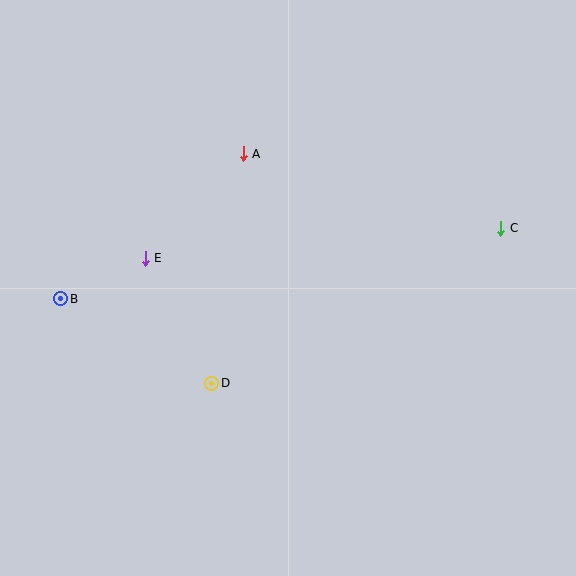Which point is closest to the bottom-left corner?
Point B is closest to the bottom-left corner.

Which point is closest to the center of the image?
Point D at (212, 383) is closest to the center.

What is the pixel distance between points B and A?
The distance between B and A is 233 pixels.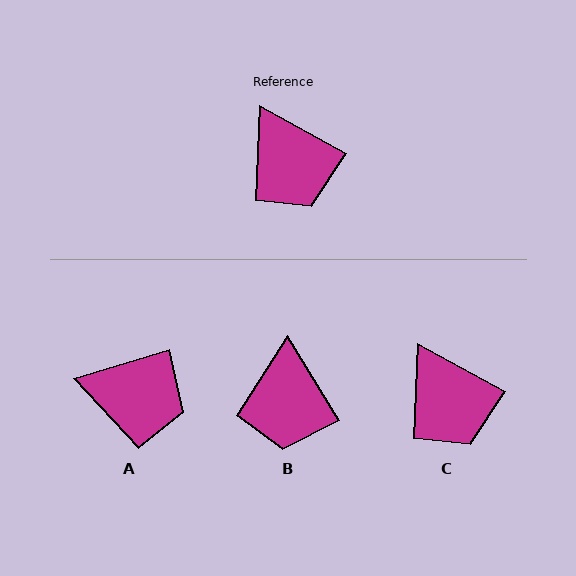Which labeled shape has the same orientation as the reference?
C.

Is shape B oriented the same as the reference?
No, it is off by about 30 degrees.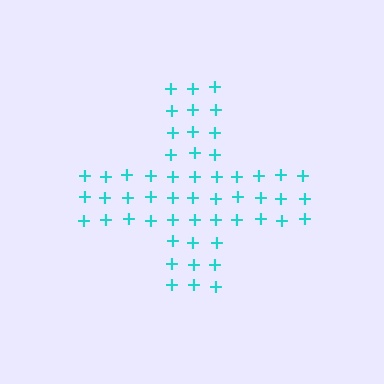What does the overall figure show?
The overall figure shows a cross.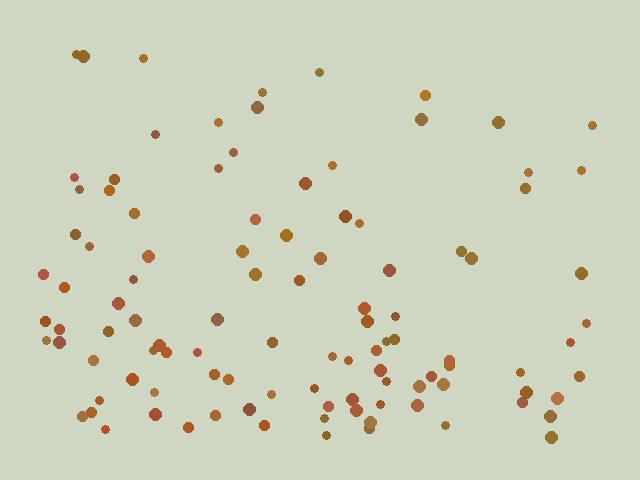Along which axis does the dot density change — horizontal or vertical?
Vertical.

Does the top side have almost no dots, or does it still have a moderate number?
Still a moderate number, just noticeably fewer than the bottom.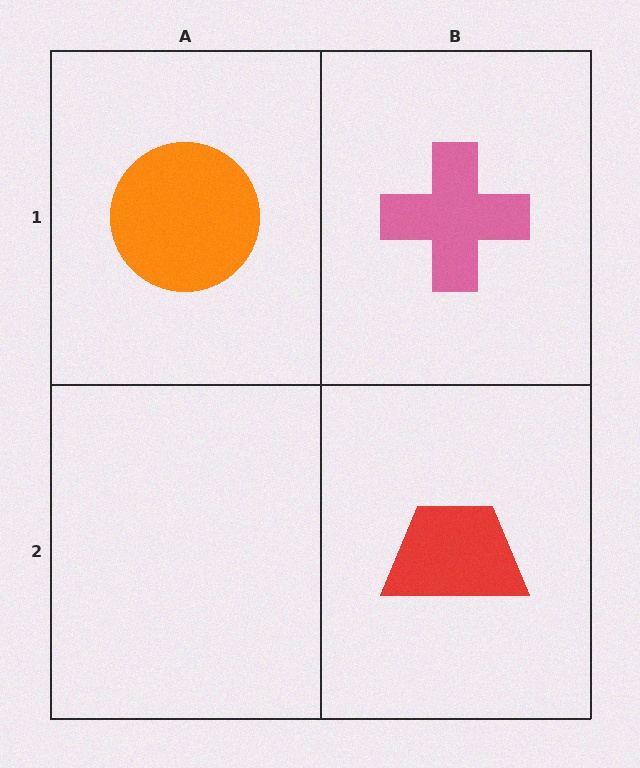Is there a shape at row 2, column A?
No, that cell is empty.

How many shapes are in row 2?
1 shape.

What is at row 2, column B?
A red trapezoid.